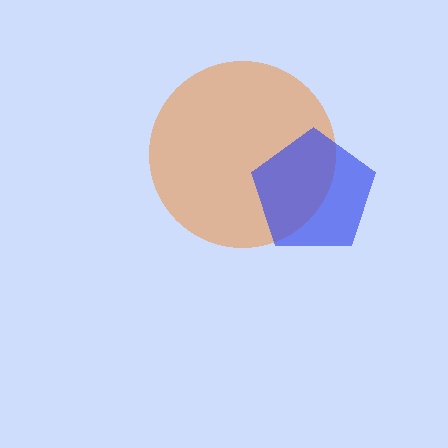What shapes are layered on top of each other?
The layered shapes are: an orange circle, a blue pentagon.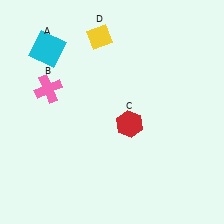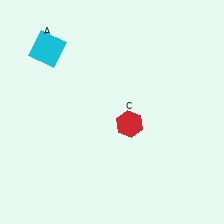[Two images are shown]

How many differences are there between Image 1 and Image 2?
There are 2 differences between the two images.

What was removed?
The pink cross (B), the yellow diamond (D) were removed in Image 2.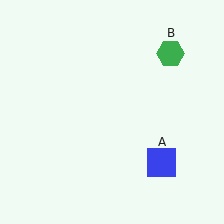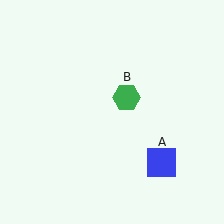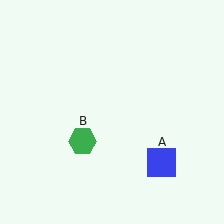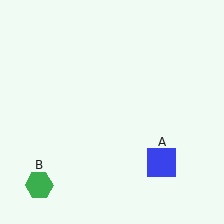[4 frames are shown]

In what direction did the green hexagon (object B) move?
The green hexagon (object B) moved down and to the left.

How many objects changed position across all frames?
1 object changed position: green hexagon (object B).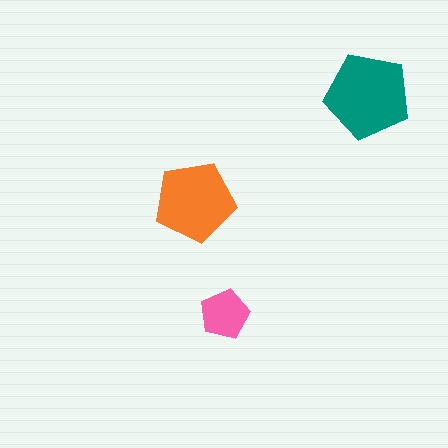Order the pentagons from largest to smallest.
the teal one, the orange one, the pink one.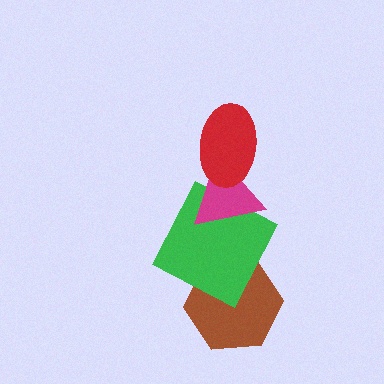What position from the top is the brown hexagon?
The brown hexagon is 4th from the top.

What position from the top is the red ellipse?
The red ellipse is 1st from the top.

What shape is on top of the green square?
The magenta triangle is on top of the green square.